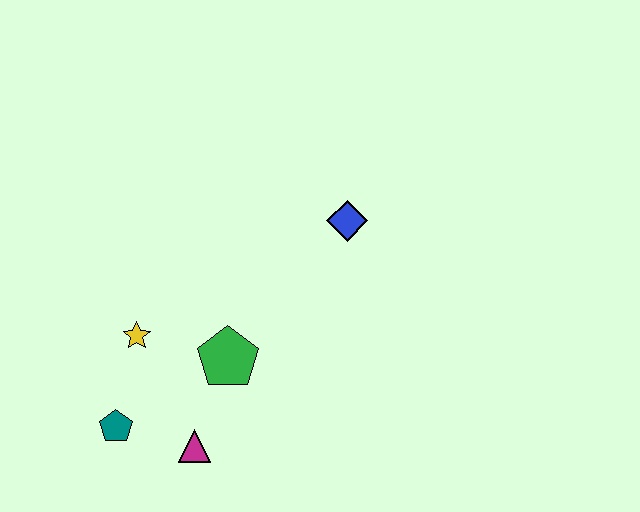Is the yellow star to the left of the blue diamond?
Yes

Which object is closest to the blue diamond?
The green pentagon is closest to the blue diamond.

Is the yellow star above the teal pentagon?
Yes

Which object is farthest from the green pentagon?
The blue diamond is farthest from the green pentagon.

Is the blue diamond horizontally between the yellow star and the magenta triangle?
No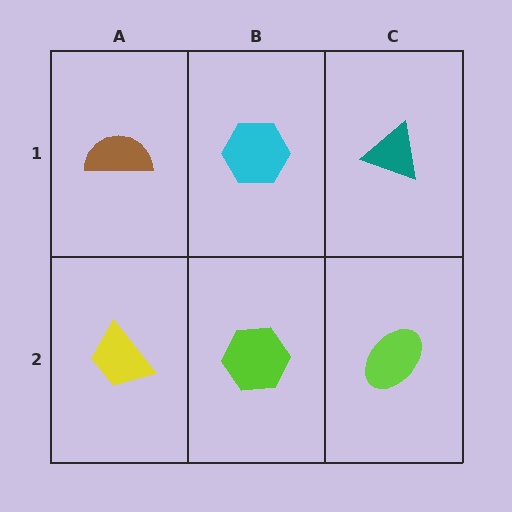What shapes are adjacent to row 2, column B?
A cyan hexagon (row 1, column B), a yellow trapezoid (row 2, column A), a lime ellipse (row 2, column C).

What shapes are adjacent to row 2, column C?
A teal triangle (row 1, column C), a lime hexagon (row 2, column B).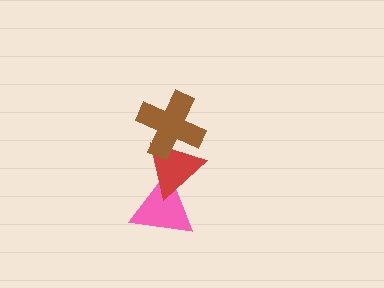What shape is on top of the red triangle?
The brown cross is on top of the red triangle.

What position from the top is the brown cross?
The brown cross is 1st from the top.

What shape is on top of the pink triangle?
The red triangle is on top of the pink triangle.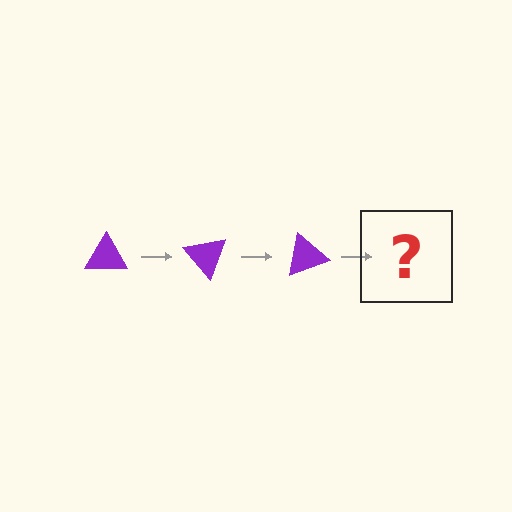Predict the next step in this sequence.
The next step is a purple triangle rotated 150 degrees.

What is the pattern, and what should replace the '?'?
The pattern is that the triangle rotates 50 degrees each step. The '?' should be a purple triangle rotated 150 degrees.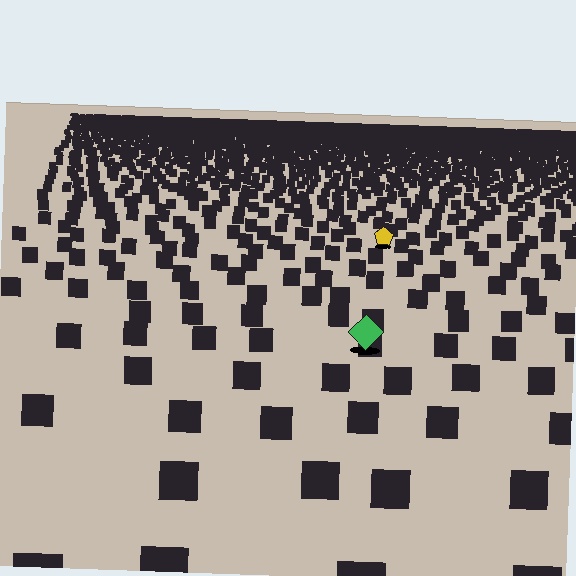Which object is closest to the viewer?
The green diamond is closest. The texture marks near it are larger and more spread out.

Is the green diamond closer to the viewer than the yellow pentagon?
Yes. The green diamond is closer — you can tell from the texture gradient: the ground texture is coarser near it.